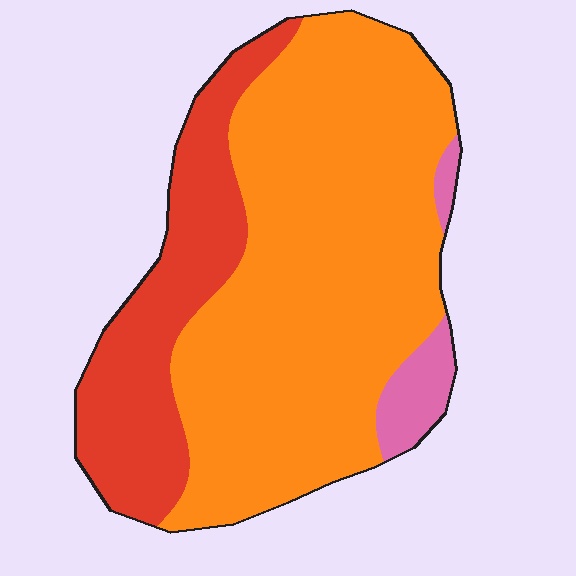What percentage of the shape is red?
Red takes up between a quarter and a half of the shape.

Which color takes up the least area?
Pink, at roughly 5%.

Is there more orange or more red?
Orange.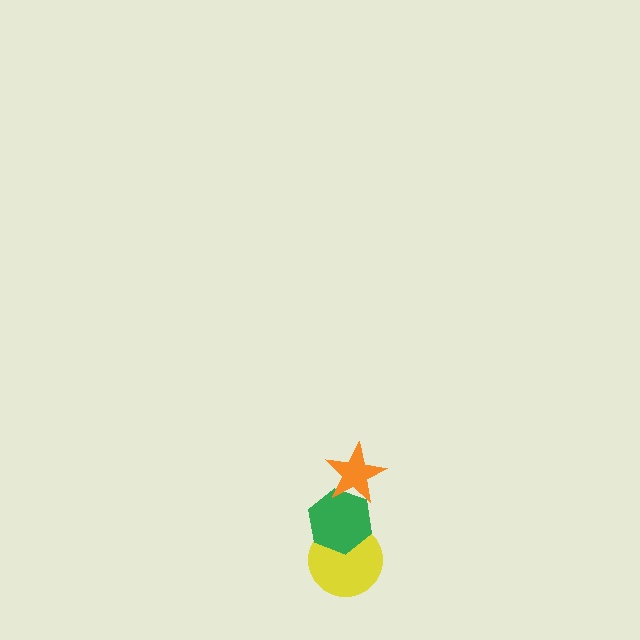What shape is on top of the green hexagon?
The orange star is on top of the green hexagon.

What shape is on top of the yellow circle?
The green hexagon is on top of the yellow circle.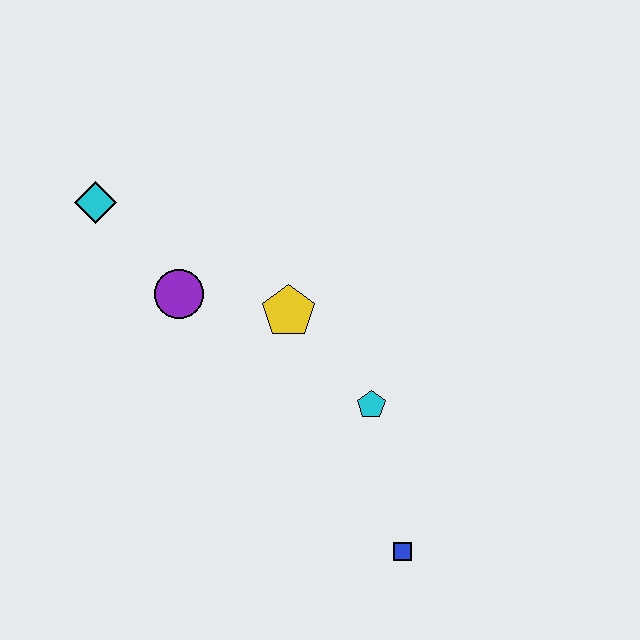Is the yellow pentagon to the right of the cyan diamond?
Yes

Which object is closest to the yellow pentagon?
The purple circle is closest to the yellow pentagon.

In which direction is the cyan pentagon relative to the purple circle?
The cyan pentagon is to the right of the purple circle.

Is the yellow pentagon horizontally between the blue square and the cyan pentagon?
No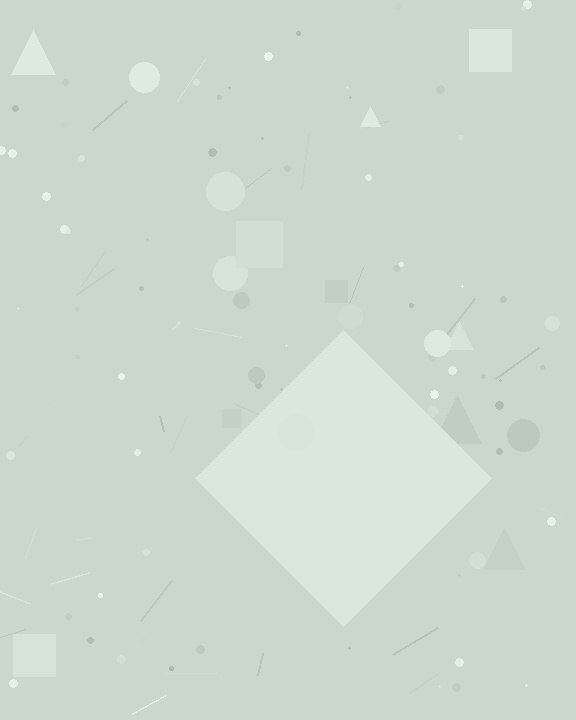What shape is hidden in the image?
A diamond is hidden in the image.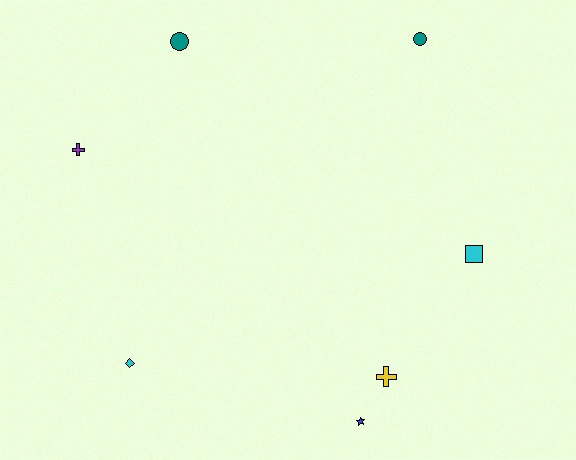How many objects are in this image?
There are 7 objects.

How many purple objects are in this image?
There is 1 purple object.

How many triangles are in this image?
There are no triangles.